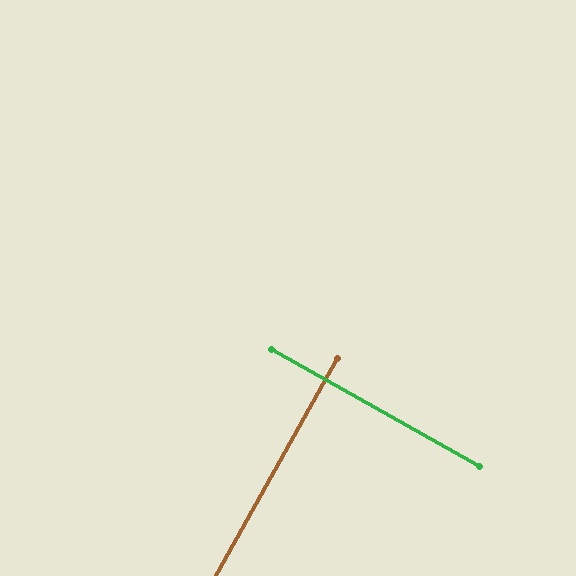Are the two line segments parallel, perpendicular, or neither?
Perpendicular — they meet at approximately 90°.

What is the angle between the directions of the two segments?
Approximately 90 degrees.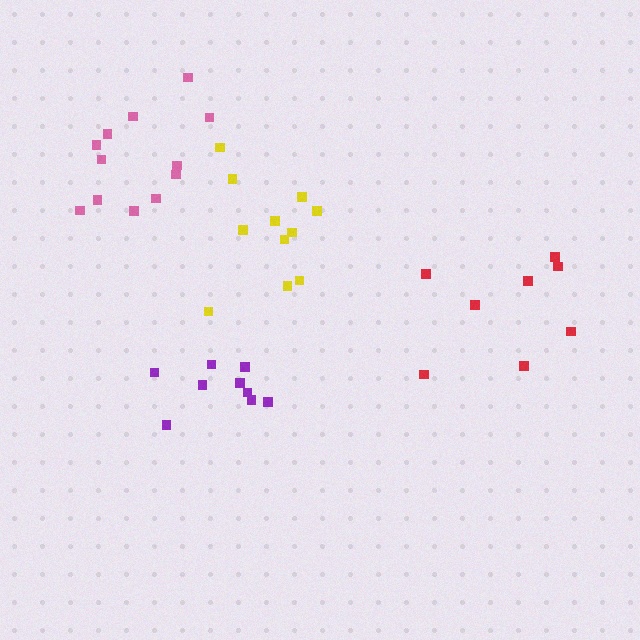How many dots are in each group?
Group 1: 9 dots, Group 2: 8 dots, Group 3: 12 dots, Group 4: 11 dots (40 total).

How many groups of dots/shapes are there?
There are 4 groups.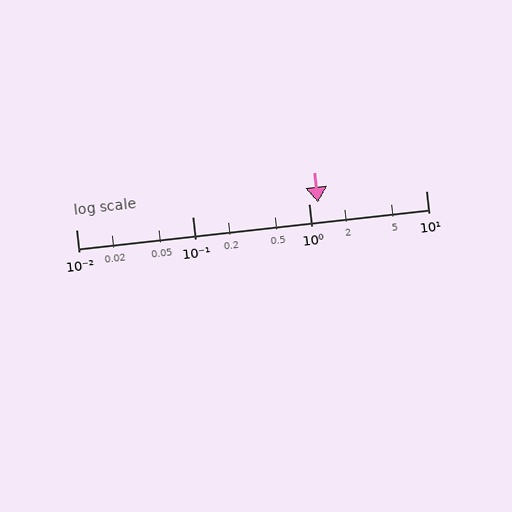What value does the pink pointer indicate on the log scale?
The pointer indicates approximately 1.2.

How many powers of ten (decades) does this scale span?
The scale spans 3 decades, from 0.01 to 10.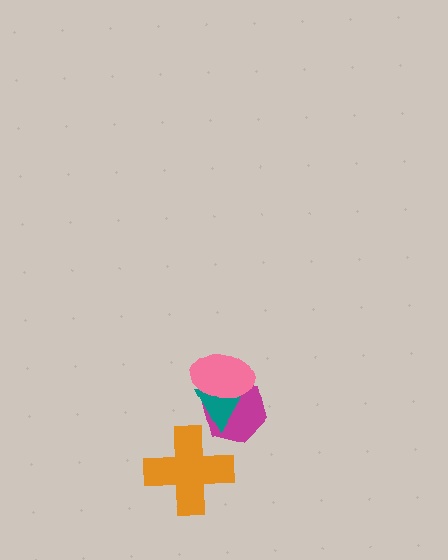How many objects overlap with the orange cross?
0 objects overlap with the orange cross.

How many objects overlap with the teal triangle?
2 objects overlap with the teal triangle.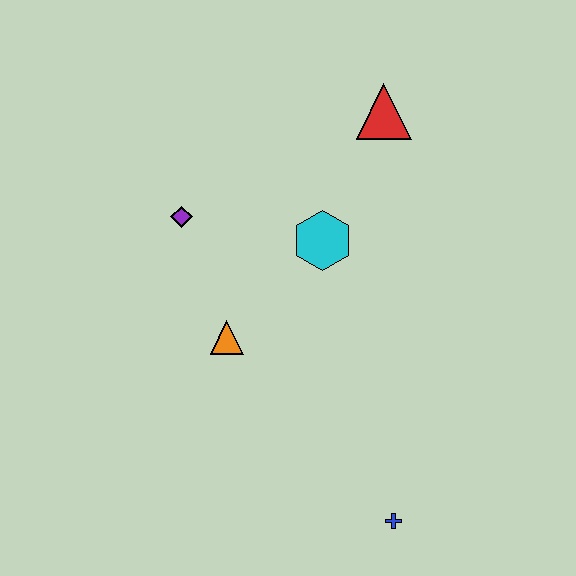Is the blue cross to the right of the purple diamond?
Yes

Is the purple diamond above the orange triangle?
Yes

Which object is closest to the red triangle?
The cyan hexagon is closest to the red triangle.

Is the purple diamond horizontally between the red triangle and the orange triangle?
No